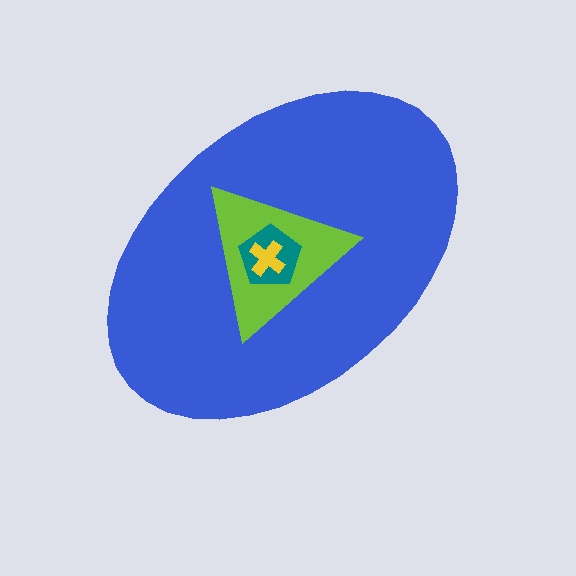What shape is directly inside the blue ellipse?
The lime triangle.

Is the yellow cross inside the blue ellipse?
Yes.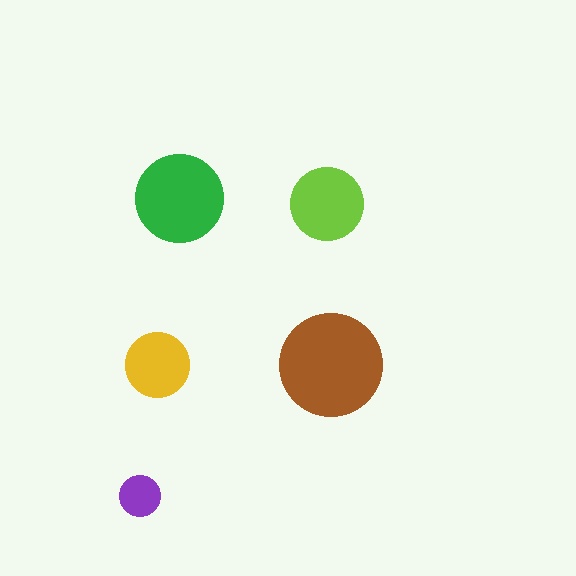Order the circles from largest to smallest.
the brown one, the green one, the lime one, the yellow one, the purple one.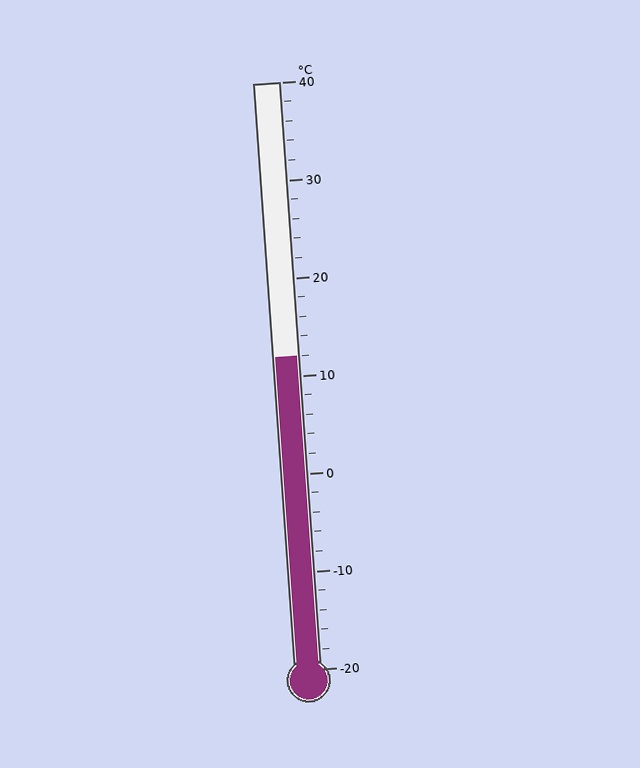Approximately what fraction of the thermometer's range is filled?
The thermometer is filled to approximately 55% of its range.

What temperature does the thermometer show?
The thermometer shows approximately 12°C.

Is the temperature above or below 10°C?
The temperature is above 10°C.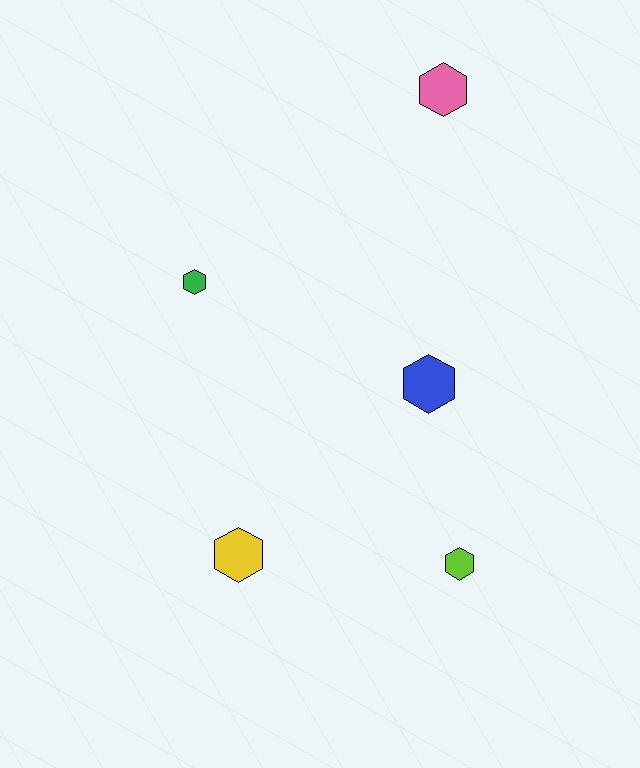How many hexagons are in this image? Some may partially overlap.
There are 5 hexagons.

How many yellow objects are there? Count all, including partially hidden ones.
There is 1 yellow object.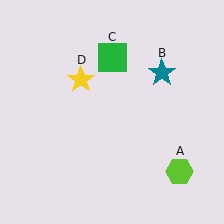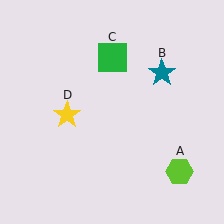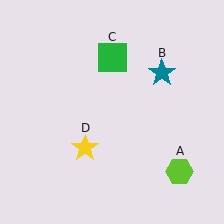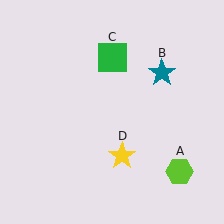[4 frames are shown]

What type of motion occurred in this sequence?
The yellow star (object D) rotated counterclockwise around the center of the scene.